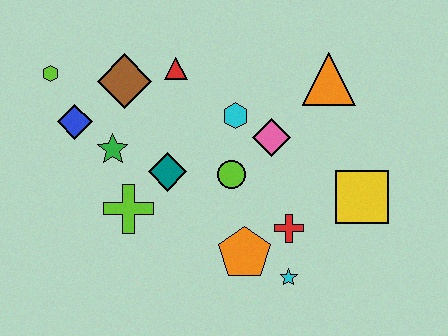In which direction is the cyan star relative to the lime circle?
The cyan star is below the lime circle.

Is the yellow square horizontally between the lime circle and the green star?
No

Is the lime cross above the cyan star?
Yes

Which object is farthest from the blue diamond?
The yellow square is farthest from the blue diamond.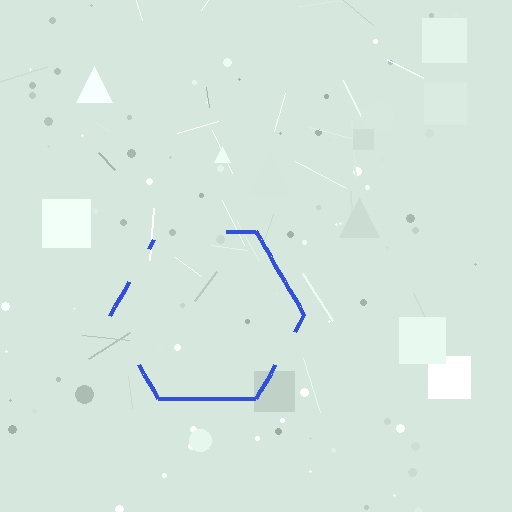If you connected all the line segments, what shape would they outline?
They would outline a hexagon.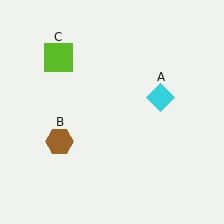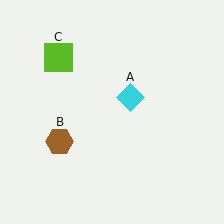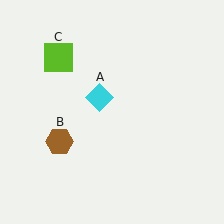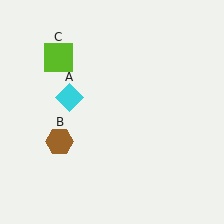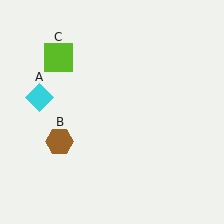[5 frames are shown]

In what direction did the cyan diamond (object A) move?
The cyan diamond (object A) moved left.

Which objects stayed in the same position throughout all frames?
Brown hexagon (object B) and lime square (object C) remained stationary.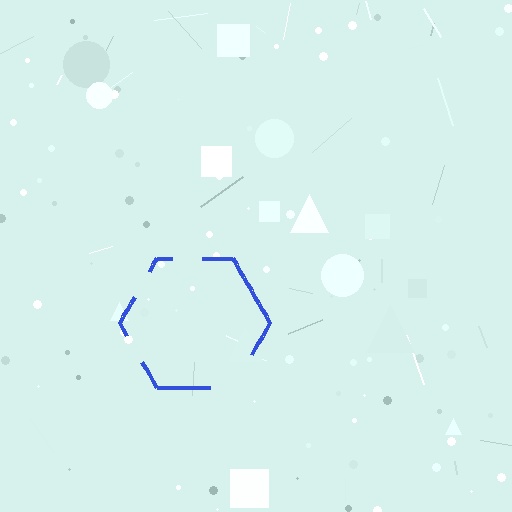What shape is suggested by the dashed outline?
The dashed outline suggests a hexagon.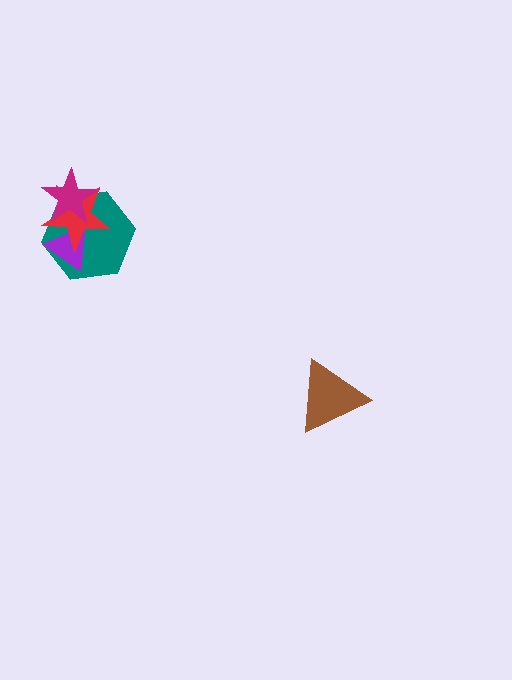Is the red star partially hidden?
Yes, it is partially covered by another shape.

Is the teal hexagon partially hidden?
Yes, it is partially covered by another shape.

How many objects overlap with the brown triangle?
0 objects overlap with the brown triangle.